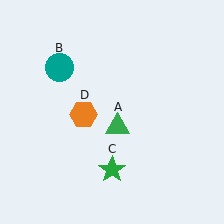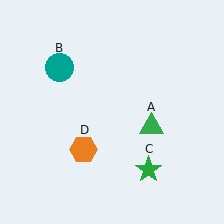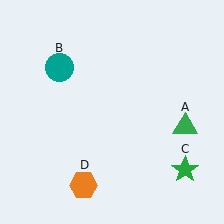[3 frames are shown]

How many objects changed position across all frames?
3 objects changed position: green triangle (object A), green star (object C), orange hexagon (object D).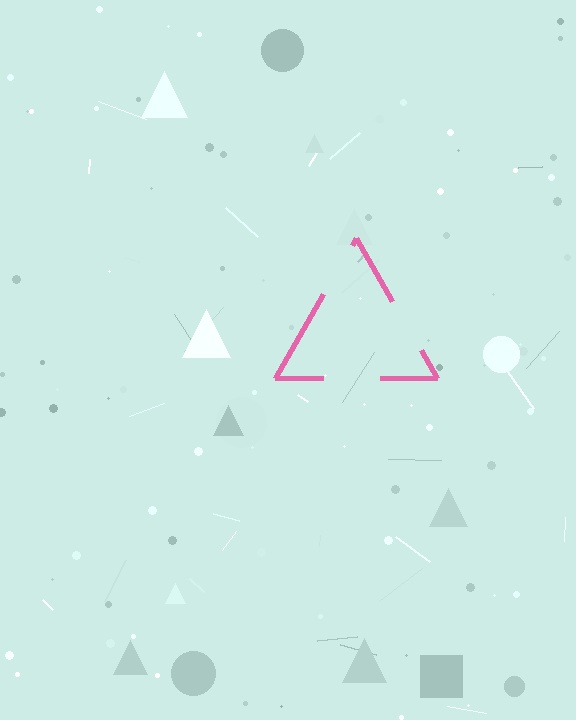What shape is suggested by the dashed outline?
The dashed outline suggests a triangle.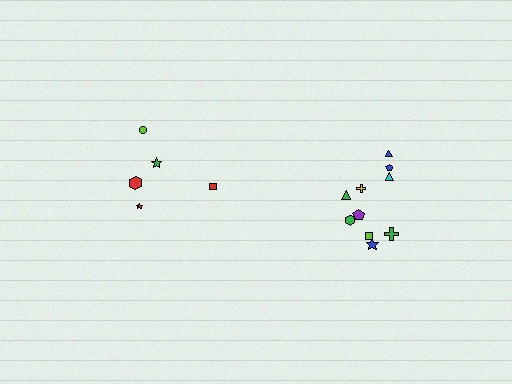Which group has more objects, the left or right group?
The right group.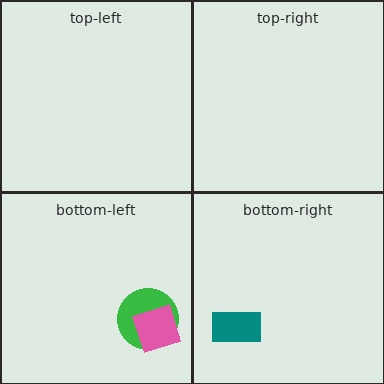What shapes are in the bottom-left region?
The green circle, the pink diamond.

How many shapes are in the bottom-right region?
1.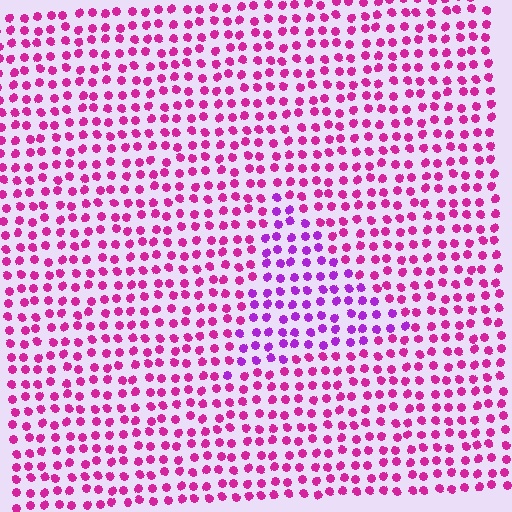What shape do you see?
I see a triangle.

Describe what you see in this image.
The image is filled with small magenta elements in a uniform arrangement. A triangle-shaped region is visible where the elements are tinted to a slightly different hue, forming a subtle color boundary.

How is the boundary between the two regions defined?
The boundary is defined purely by a slight shift in hue (about 32 degrees). Spacing, size, and orientation are identical on both sides.